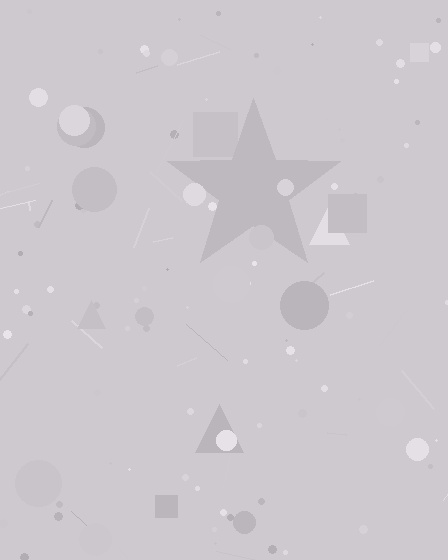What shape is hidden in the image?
A star is hidden in the image.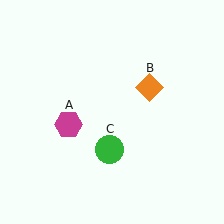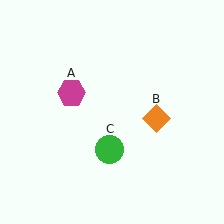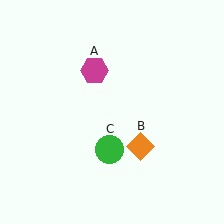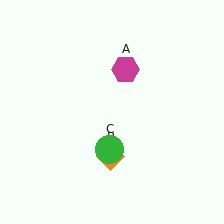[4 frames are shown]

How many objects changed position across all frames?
2 objects changed position: magenta hexagon (object A), orange diamond (object B).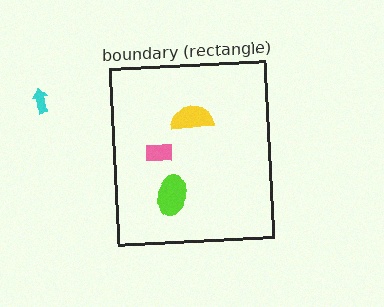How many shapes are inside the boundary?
3 inside, 1 outside.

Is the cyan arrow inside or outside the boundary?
Outside.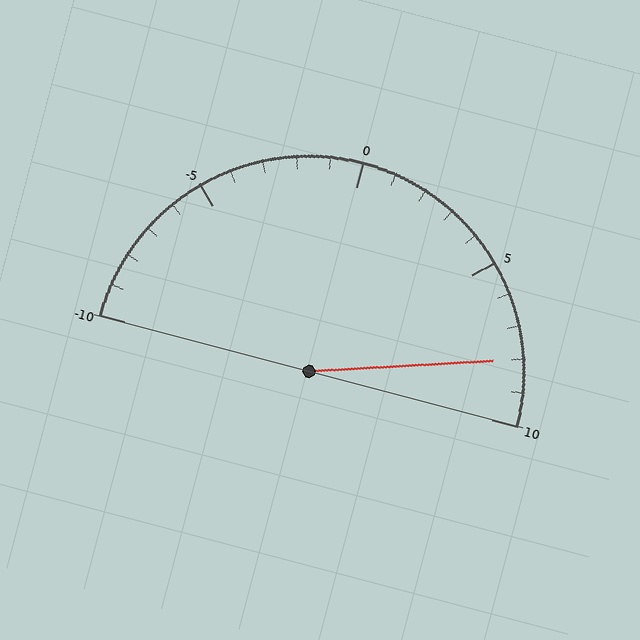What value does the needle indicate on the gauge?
The needle indicates approximately 8.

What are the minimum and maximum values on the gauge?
The gauge ranges from -10 to 10.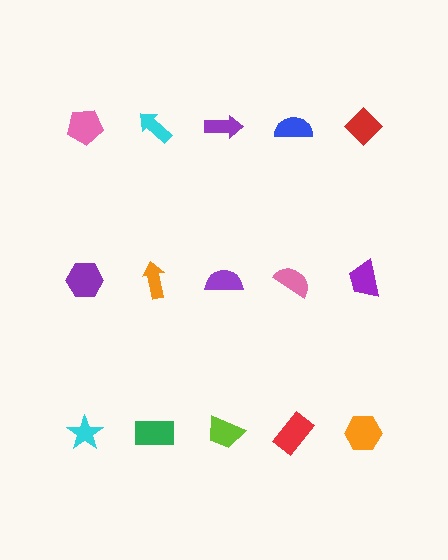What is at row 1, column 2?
A cyan arrow.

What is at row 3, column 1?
A cyan star.